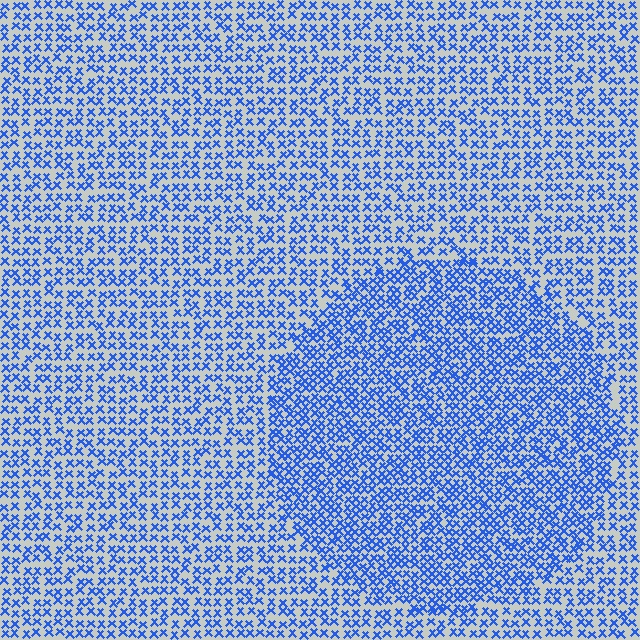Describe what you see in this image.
The image contains small blue elements arranged at two different densities. A circle-shaped region is visible where the elements are more densely packed than the surrounding area.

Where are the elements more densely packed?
The elements are more densely packed inside the circle boundary.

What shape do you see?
I see a circle.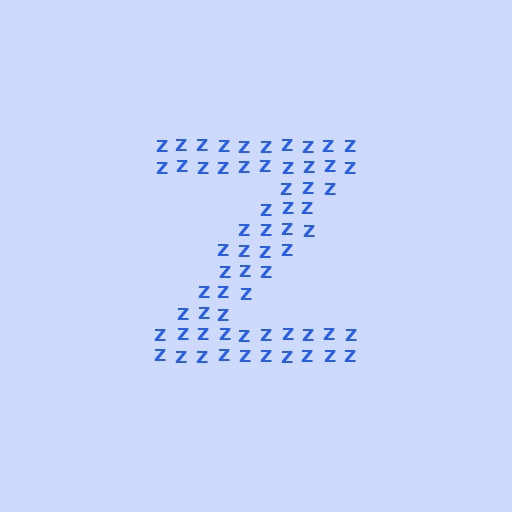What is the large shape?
The large shape is the letter Z.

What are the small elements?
The small elements are letter Z's.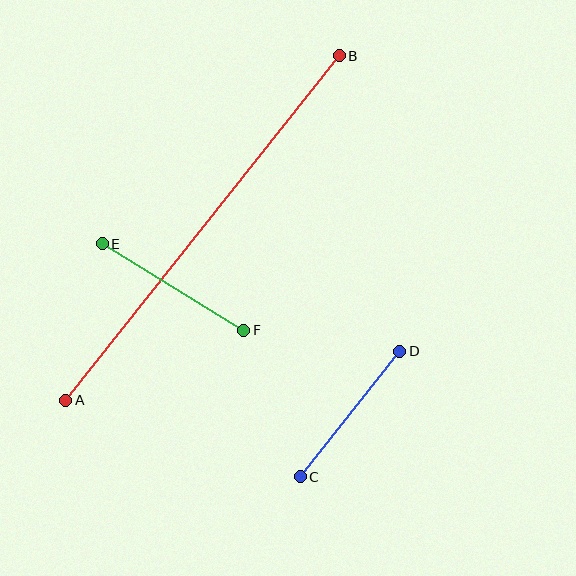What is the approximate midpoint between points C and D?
The midpoint is at approximately (350, 414) pixels.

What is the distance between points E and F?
The distance is approximately 166 pixels.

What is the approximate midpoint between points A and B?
The midpoint is at approximately (202, 228) pixels.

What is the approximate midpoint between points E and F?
The midpoint is at approximately (173, 287) pixels.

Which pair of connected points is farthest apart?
Points A and B are farthest apart.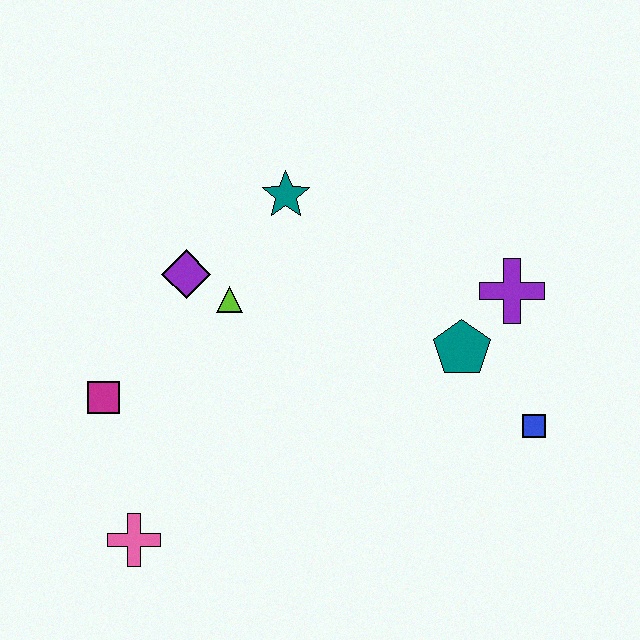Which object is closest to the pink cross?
The magenta square is closest to the pink cross.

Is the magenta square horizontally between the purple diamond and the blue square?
No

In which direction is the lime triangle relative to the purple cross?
The lime triangle is to the left of the purple cross.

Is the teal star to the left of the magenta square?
No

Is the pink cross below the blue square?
Yes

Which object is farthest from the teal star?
The pink cross is farthest from the teal star.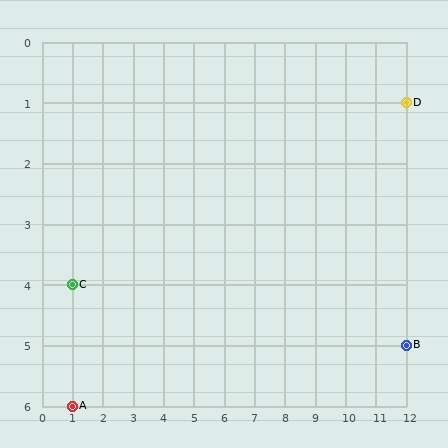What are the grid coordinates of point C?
Point C is at grid coordinates (1, 4).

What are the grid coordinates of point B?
Point B is at grid coordinates (12, 5).